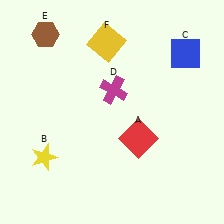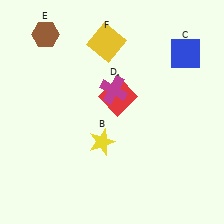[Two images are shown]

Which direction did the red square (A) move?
The red square (A) moved up.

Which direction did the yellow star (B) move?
The yellow star (B) moved right.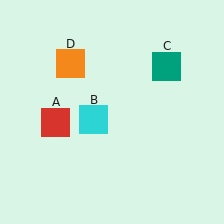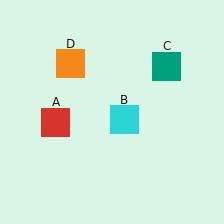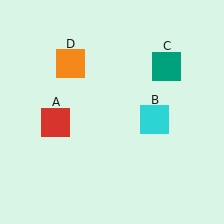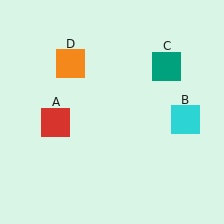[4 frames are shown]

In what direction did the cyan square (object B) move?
The cyan square (object B) moved right.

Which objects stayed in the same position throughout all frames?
Red square (object A) and teal square (object C) and orange square (object D) remained stationary.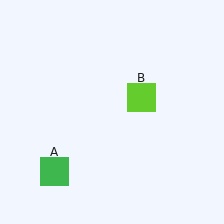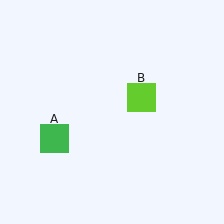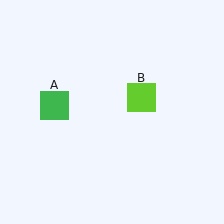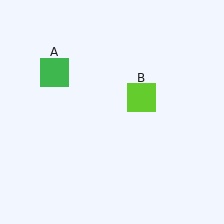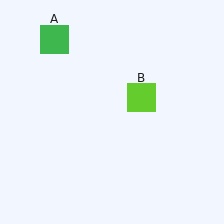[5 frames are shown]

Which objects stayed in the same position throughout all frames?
Lime square (object B) remained stationary.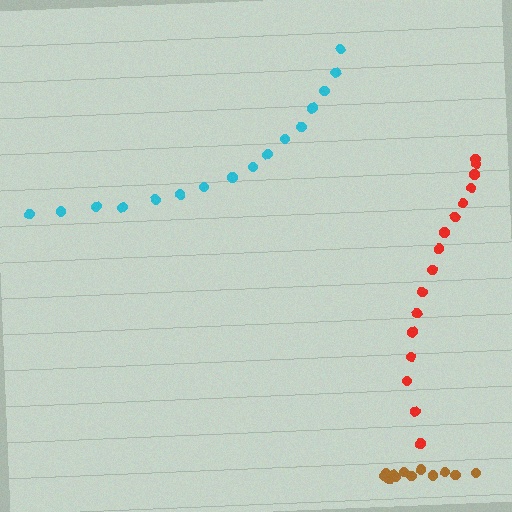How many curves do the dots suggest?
There are 3 distinct paths.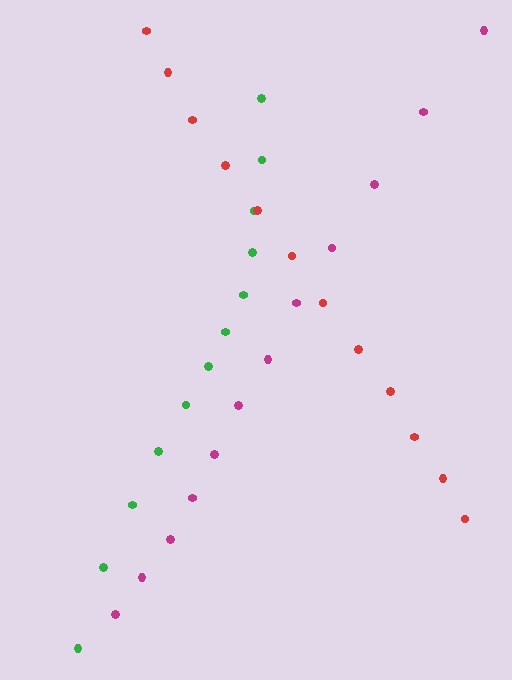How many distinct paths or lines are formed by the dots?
There are 3 distinct paths.